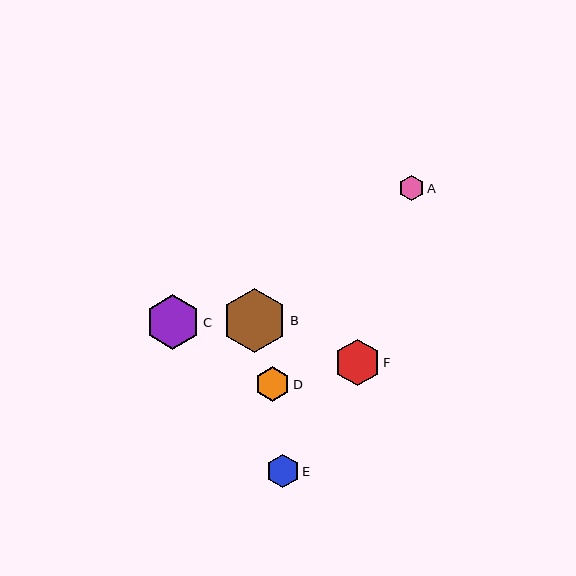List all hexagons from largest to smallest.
From largest to smallest: B, C, F, D, E, A.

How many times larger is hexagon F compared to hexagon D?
Hexagon F is approximately 1.4 times the size of hexagon D.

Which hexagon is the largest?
Hexagon B is the largest with a size of approximately 65 pixels.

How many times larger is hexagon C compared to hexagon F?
Hexagon C is approximately 1.2 times the size of hexagon F.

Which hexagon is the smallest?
Hexagon A is the smallest with a size of approximately 25 pixels.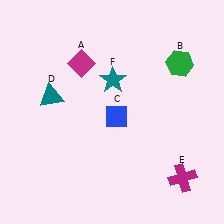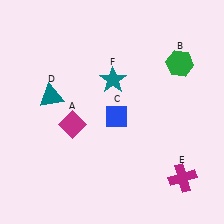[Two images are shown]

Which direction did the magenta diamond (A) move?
The magenta diamond (A) moved down.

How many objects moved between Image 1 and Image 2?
1 object moved between the two images.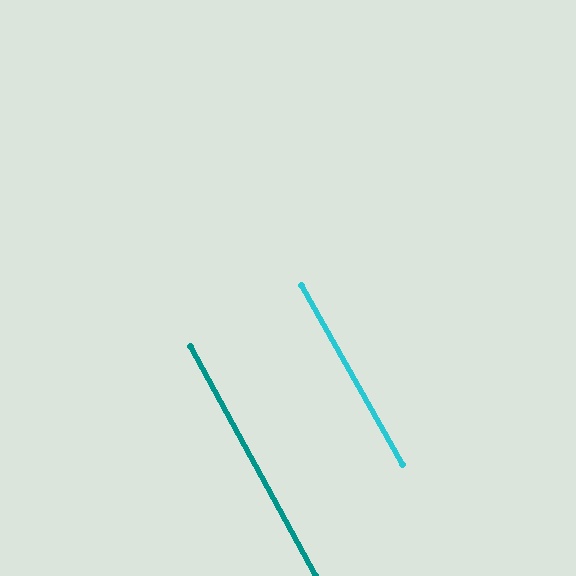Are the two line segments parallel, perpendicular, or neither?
Parallel — their directions differ by only 0.8°.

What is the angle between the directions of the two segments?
Approximately 1 degree.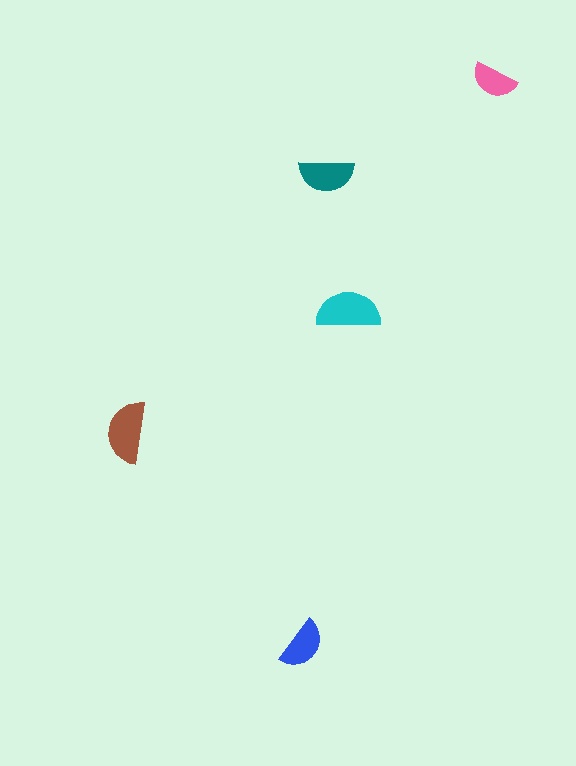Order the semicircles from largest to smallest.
the cyan one, the brown one, the teal one, the blue one, the pink one.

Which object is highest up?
The pink semicircle is topmost.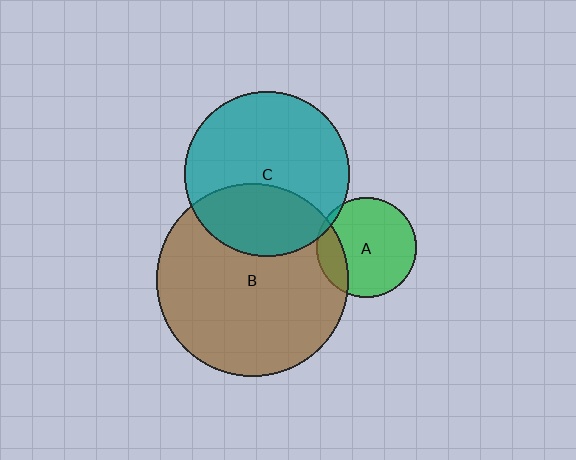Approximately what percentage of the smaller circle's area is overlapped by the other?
Approximately 20%.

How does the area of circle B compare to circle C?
Approximately 1.4 times.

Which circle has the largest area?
Circle B (brown).